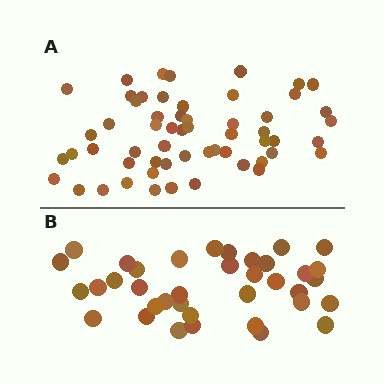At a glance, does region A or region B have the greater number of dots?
Region A (the top region) has more dots.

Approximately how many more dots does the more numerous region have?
Region A has approximately 20 more dots than region B.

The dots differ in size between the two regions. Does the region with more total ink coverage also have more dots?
No. Region B has more total ink coverage because its dots are larger, but region A actually contains more individual dots. Total area can be misleading — the number of items is what matters here.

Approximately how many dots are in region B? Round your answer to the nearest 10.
About 40 dots. (The exact count is 37, which rounds to 40.)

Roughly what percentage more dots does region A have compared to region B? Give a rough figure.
About 55% more.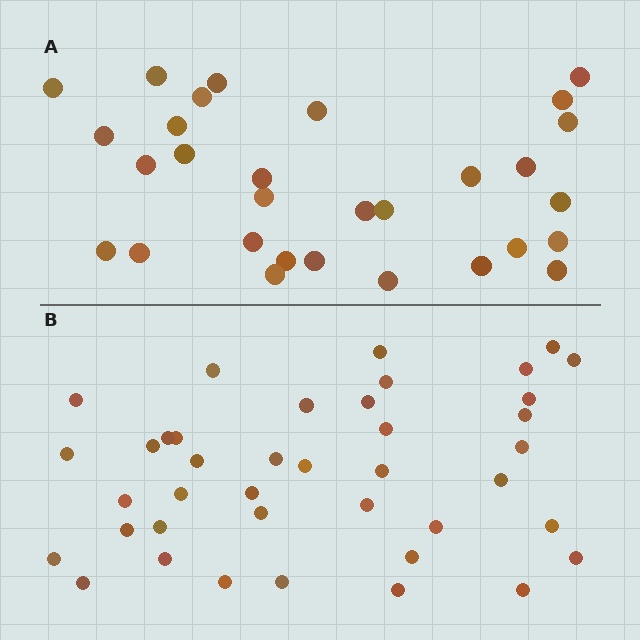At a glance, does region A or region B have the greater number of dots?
Region B (the bottom region) has more dots.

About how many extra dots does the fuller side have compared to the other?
Region B has roughly 10 or so more dots than region A.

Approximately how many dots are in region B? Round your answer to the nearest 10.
About 40 dots.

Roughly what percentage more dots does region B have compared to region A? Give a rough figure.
About 35% more.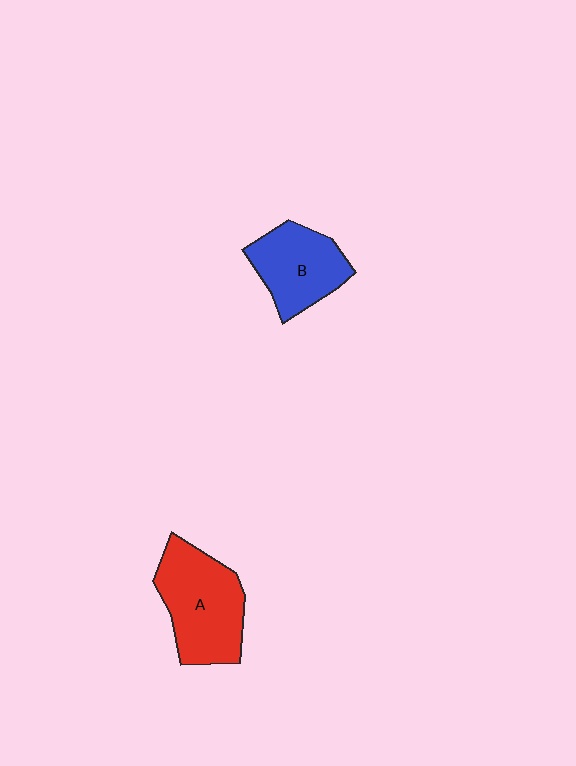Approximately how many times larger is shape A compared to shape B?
Approximately 1.3 times.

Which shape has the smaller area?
Shape B (blue).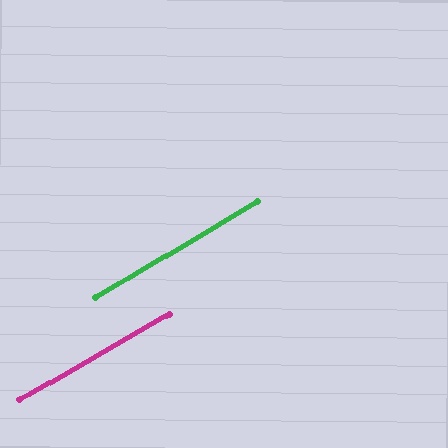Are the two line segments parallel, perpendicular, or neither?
Parallel — their directions differ by only 0.7°.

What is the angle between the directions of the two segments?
Approximately 1 degree.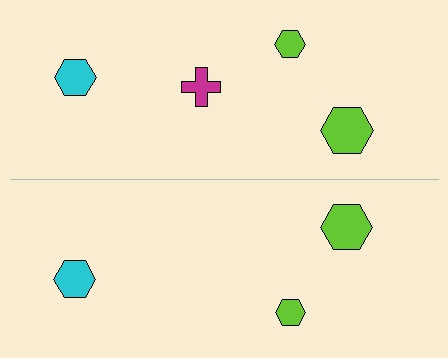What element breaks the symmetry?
A magenta cross is missing from the bottom side.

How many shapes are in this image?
There are 7 shapes in this image.